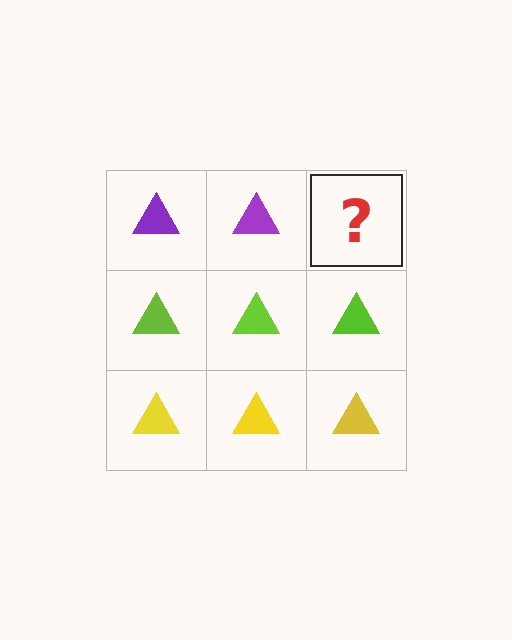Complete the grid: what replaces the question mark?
The question mark should be replaced with a purple triangle.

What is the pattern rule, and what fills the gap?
The rule is that each row has a consistent color. The gap should be filled with a purple triangle.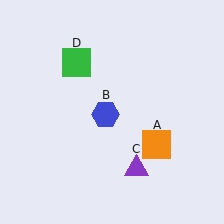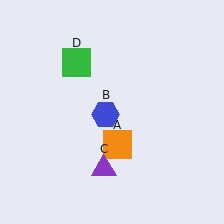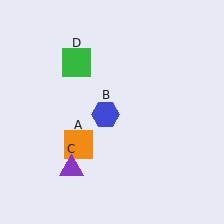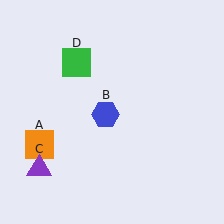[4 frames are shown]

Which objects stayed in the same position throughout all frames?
Blue hexagon (object B) and green square (object D) remained stationary.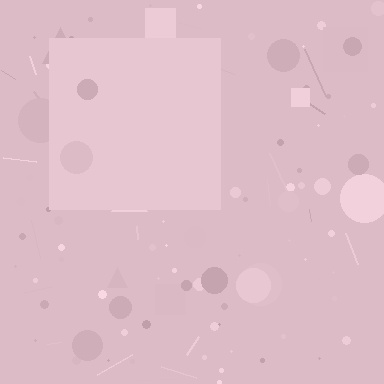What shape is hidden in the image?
A square is hidden in the image.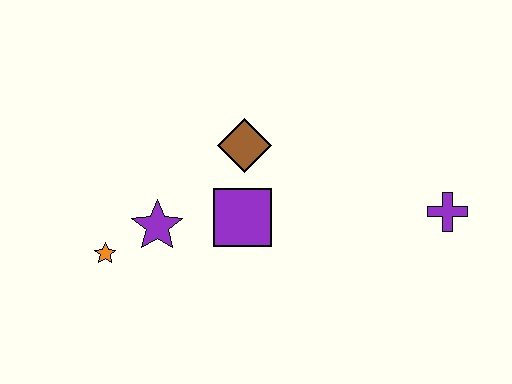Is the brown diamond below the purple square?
No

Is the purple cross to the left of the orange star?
No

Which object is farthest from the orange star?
The purple cross is farthest from the orange star.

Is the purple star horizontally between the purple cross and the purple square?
No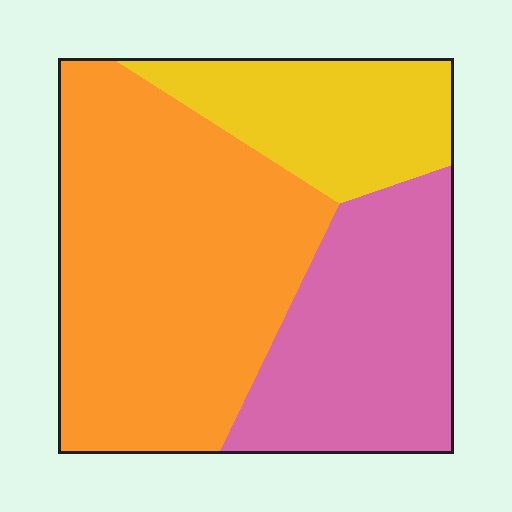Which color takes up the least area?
Yellow, at roughly 20%.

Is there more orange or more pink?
Orange.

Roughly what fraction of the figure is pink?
Pink covers around 30% of the figure.